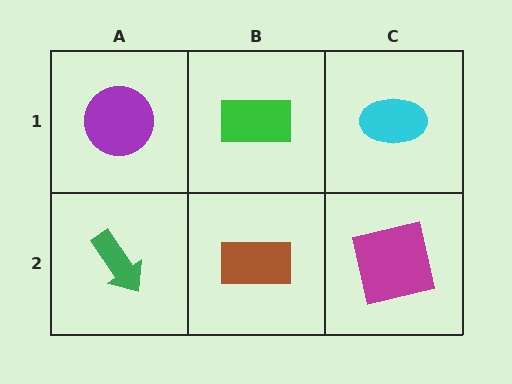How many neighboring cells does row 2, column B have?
3.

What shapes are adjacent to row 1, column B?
A brown rectangle (row 2, column B), a purple circle (row 1, column A), a cyan ellipse (row 1, column C).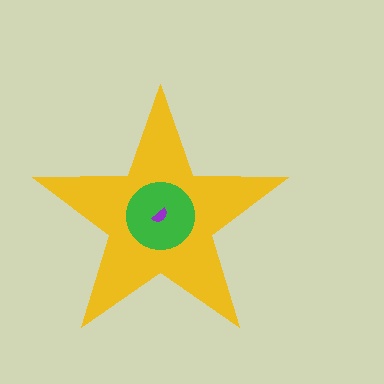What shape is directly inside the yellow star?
The green circle.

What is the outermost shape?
The yellow star.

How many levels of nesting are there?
3.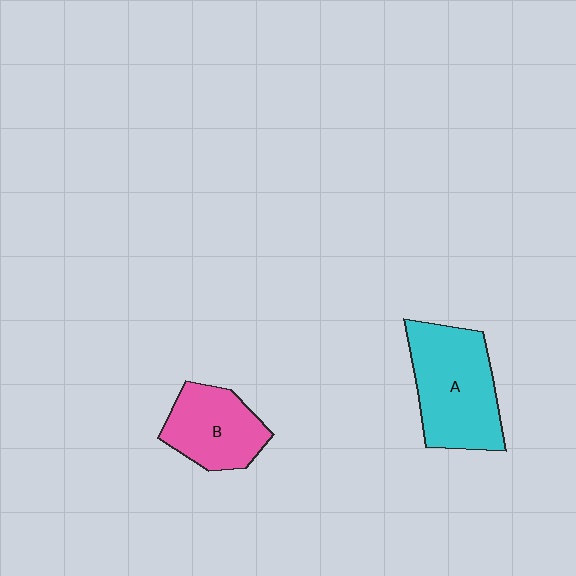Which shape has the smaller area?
Shape B (pink).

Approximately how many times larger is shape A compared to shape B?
Approximately 1.4 times.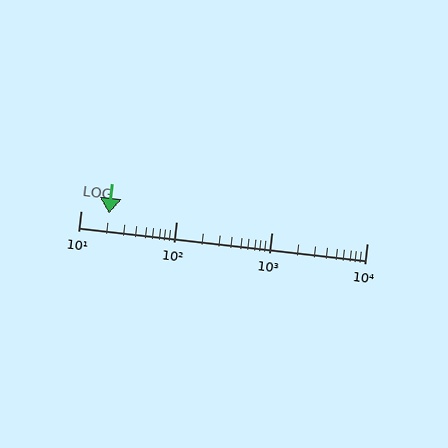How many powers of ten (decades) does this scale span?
The scale spans 3 decades, from 10 to 10000.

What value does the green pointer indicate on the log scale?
The pointer indicates approximately 20.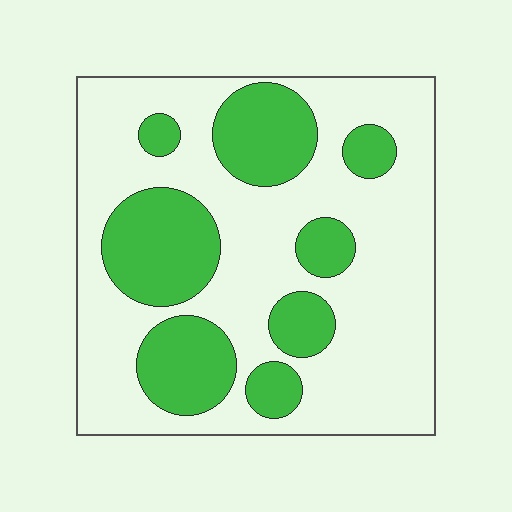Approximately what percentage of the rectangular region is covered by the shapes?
Approximately 30%.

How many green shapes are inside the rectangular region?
8.